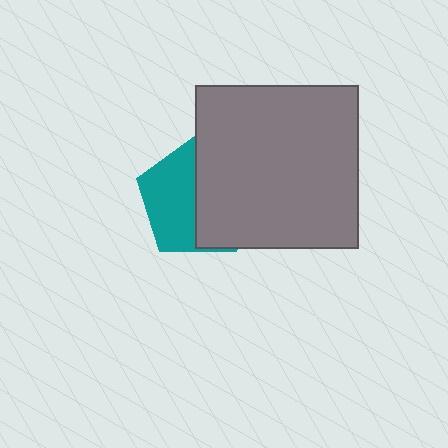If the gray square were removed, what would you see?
You would see the complete teal pentagon.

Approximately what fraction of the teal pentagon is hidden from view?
Roughly 52% of the teal pentagon is hidden behind the gray square.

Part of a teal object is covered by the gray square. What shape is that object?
It is a pentagon.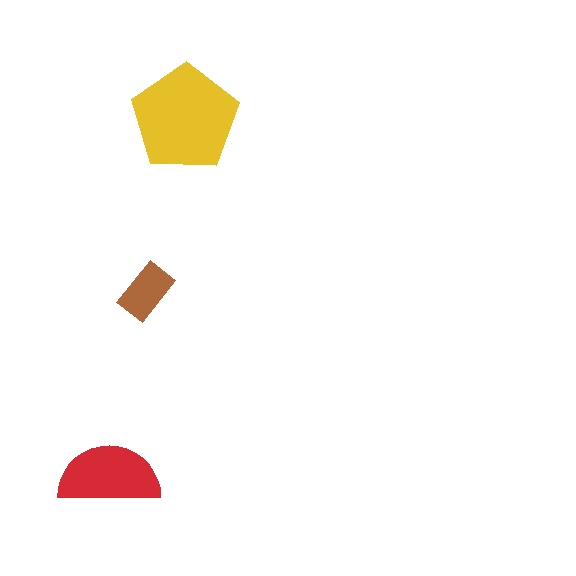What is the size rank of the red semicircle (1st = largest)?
2nd.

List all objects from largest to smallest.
The yellow pentagon, the red semicircle, the brown rectangle.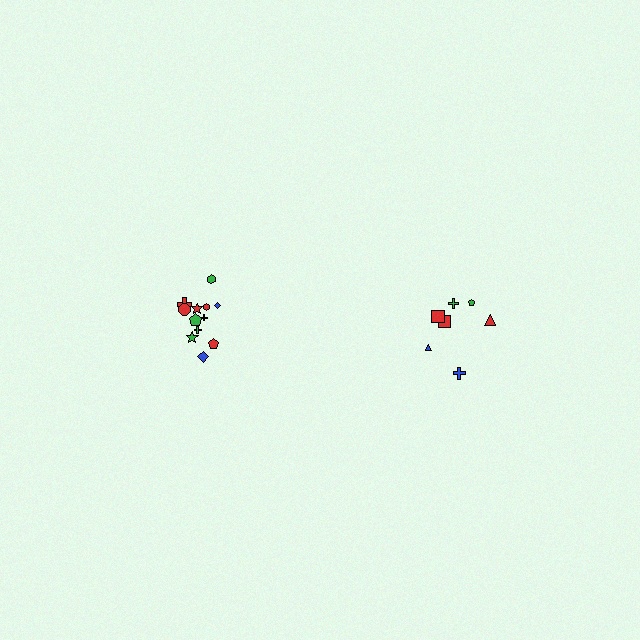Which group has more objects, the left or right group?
The left group.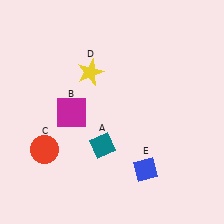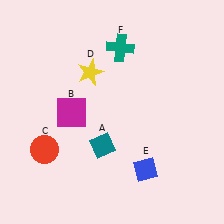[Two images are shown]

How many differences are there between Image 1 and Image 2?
There is 1 difference between the two images.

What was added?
A teal cross (F) was added in Image 2.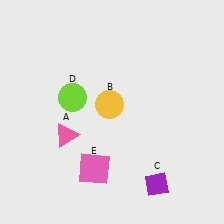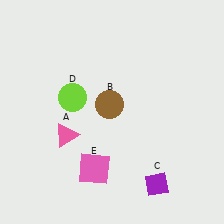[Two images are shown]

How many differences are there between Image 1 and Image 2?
There is 1 difference between the two images.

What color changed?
The circle (B) changed from yellow in Image 1 to brown in Image 2.